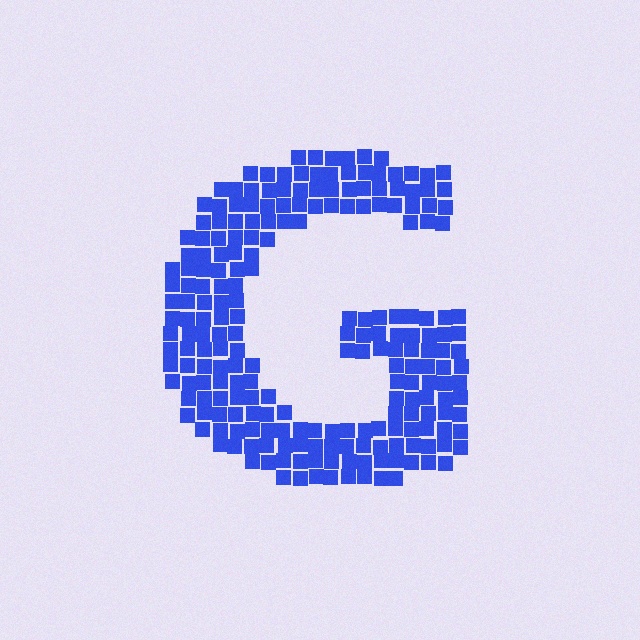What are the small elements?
The small elements are squares.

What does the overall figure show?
The overall figure shows the letter G.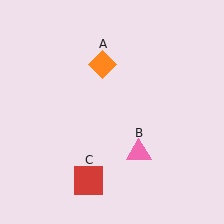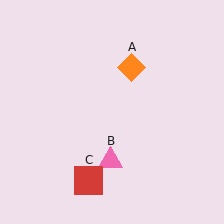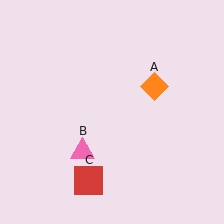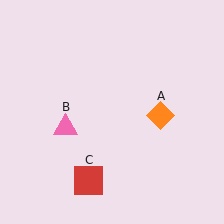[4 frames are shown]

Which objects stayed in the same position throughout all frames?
Red square (object C) remained stationary.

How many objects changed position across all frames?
2 objects changed position: orange diamond (object A), pink triangle (object B).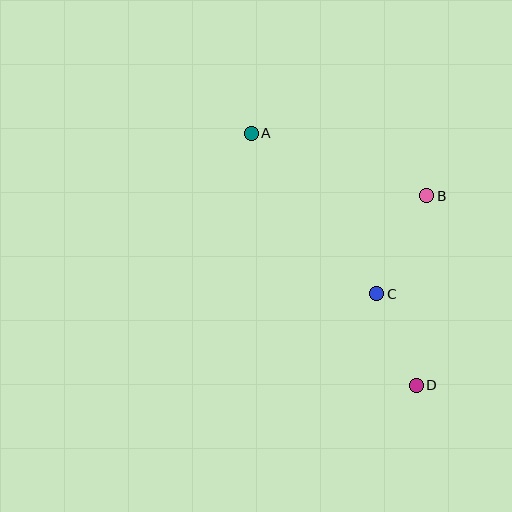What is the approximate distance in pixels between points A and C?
The distance between A and C is approximately 204 pixels.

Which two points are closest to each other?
Points C and D are closest to each other.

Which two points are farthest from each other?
Points A and D are farthest from each other.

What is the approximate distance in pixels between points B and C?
The distance between B and C is approximately 110 pixels.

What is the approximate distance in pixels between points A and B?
The distance between A and B is approximately 186 pixels.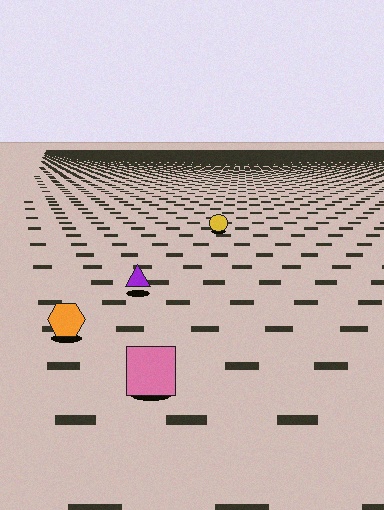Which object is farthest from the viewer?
The yellow circle is farthest from the viewer. It appears smaller and the ground texture around it is denser.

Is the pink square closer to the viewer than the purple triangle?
Yes. The pink square is closer — you can tell from the texture gradient: the ground texture is coarser near it.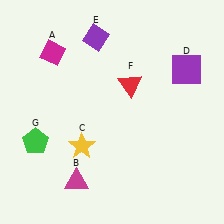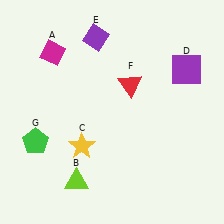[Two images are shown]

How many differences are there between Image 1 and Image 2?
There is 1 difference between the two images.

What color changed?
The triangle (B) changed from magenta in Image 1 to lime in Image 2.